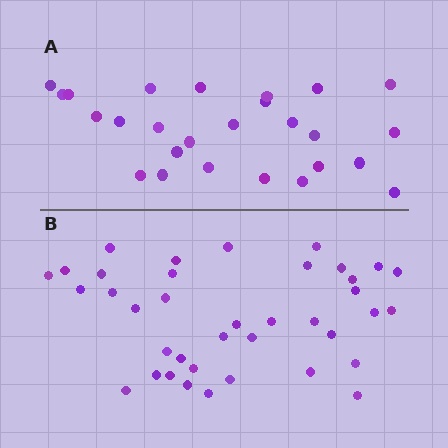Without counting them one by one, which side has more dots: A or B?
Region B (the bottom region) has more dots.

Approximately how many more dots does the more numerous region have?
Region B has roughly 12 or so more dots than region A.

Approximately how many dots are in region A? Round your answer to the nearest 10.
About 30 dots. (The exact count is 26, which rounds to 30.)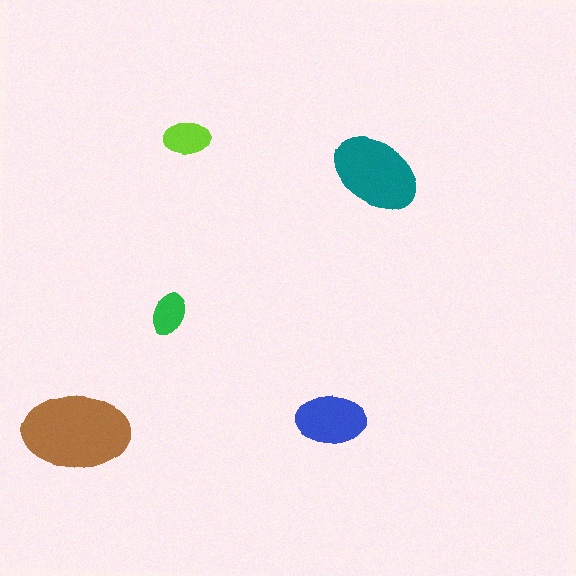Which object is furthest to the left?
The brown ellipse is leftmost.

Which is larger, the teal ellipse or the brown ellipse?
The brown one.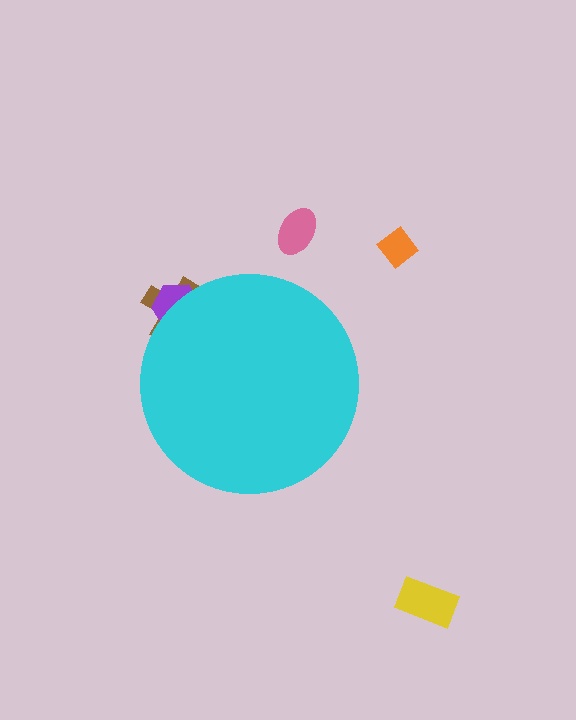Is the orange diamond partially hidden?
No, the orange diamond is fully visible.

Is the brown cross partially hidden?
Yes, the brown cross is partially hidden behind the cyan circle.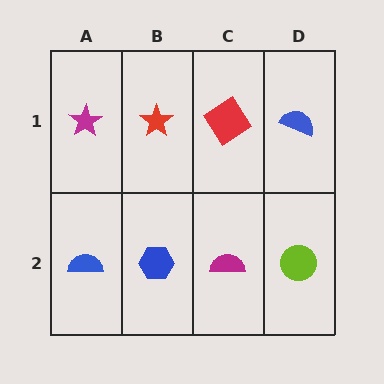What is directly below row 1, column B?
A blue hexagon.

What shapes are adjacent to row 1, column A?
A blue semicircle (row 2, column A), a red star (row 1, column B).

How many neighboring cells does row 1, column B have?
3.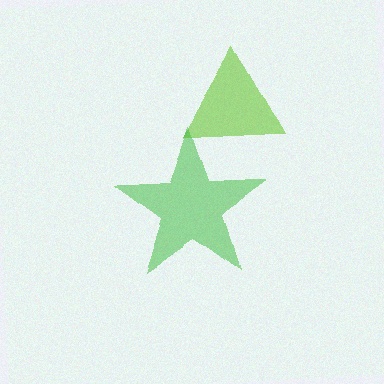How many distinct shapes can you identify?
There are 2 distinct shapes: a lime triangle, a green star.